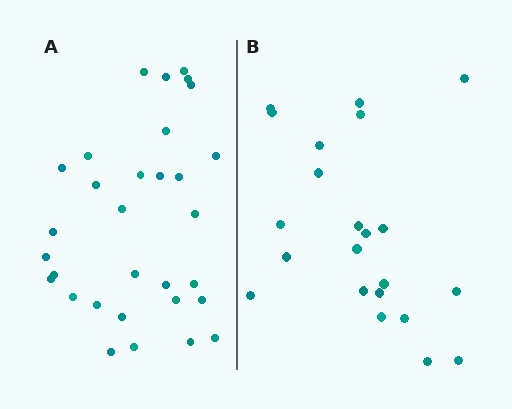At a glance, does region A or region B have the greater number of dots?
Region A (the left region) has more dots.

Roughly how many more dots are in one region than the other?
Region A has roughly 8 or so more dots than region B.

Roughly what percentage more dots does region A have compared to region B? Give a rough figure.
About 40% more.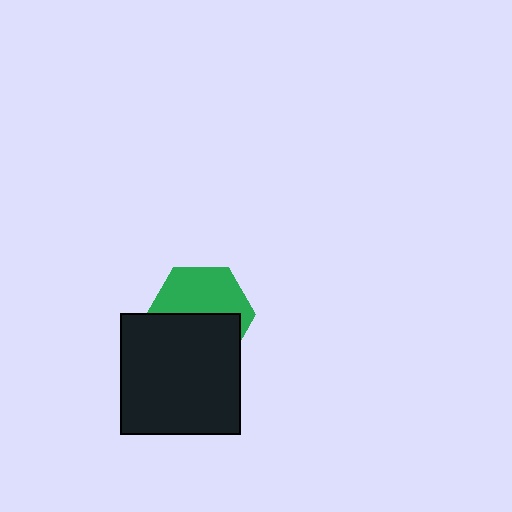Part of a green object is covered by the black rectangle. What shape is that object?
It is a hexagon.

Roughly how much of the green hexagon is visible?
About half of it is visible (roughly 50%).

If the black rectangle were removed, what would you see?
You would see the complete green hexagon.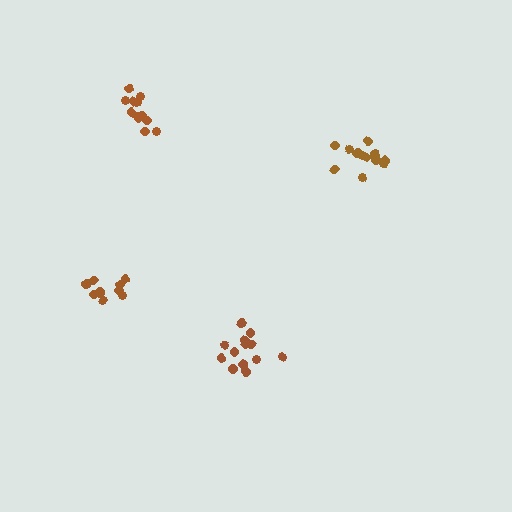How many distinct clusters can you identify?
There are 4 distinct clusters.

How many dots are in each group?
Group 1: 13 dots, Group 2: 12 dots, Group 3: 10 dots, Group 4: 13 dots (48 total).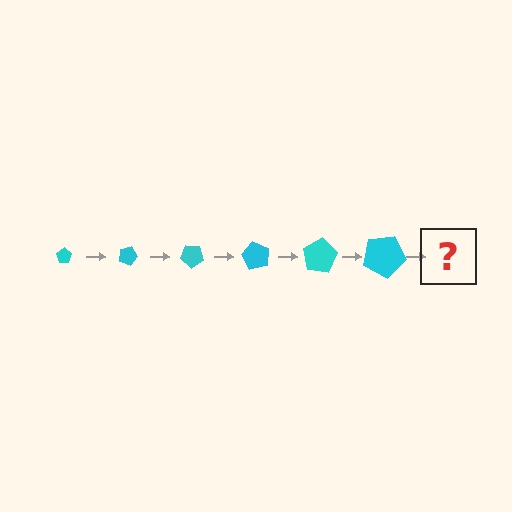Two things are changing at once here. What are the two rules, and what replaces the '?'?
The two rules are that the pentagon grows larger each step and it rotates 20 degrees each step. The '?' should be a pentagon, larger than the previous one and rotated 120 degrees from the start.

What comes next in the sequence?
The next element should be a pentagon, larger than the previous one and rotated 120 degrees from the start.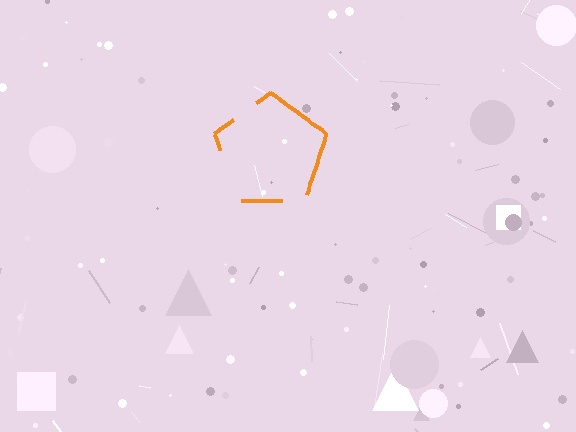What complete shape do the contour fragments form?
The contour fragments form a pentagon.